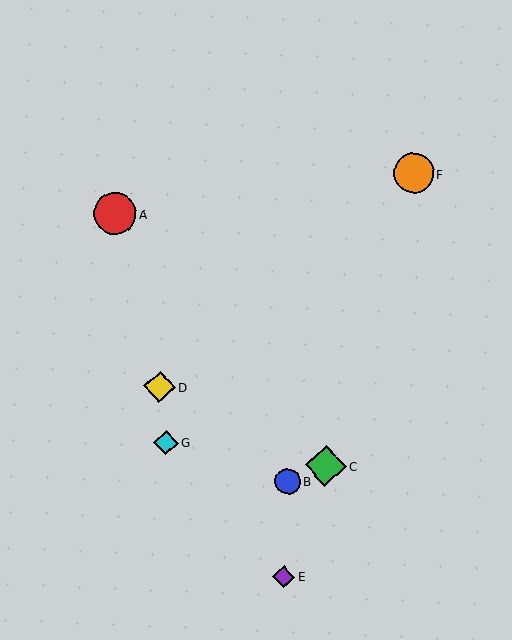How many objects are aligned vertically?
2 objects (B, E) are aligned vertically.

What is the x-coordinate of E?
Object E is at x≈284.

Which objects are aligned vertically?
Objects B, E are aligned vertically.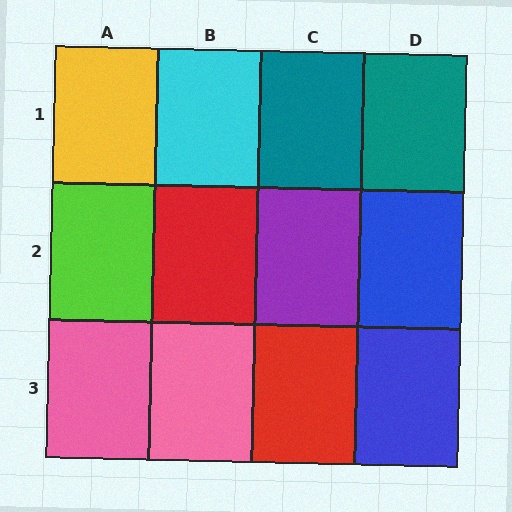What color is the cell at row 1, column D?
Teal.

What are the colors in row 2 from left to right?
Lime, red, purple, blue.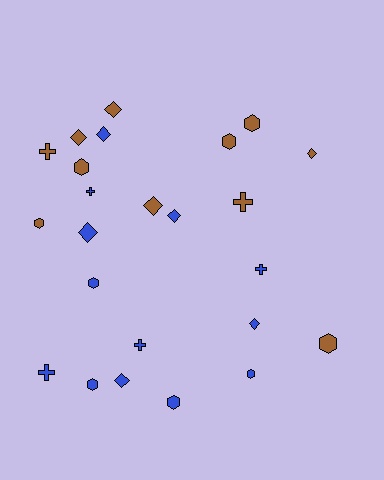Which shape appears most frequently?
Diamond, with 9 objects.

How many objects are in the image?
There are 24 objects.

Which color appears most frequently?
Blue, with 13 objects.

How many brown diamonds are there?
There are 4 brown diamonds.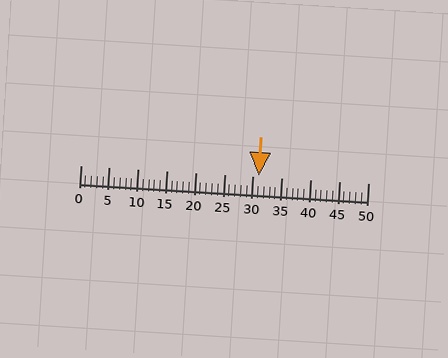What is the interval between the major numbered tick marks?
The major tick marks are spaced 5 units apart.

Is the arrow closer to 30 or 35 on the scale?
The arrow is closer to 30.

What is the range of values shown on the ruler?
The ruler shows values from 0 to 50.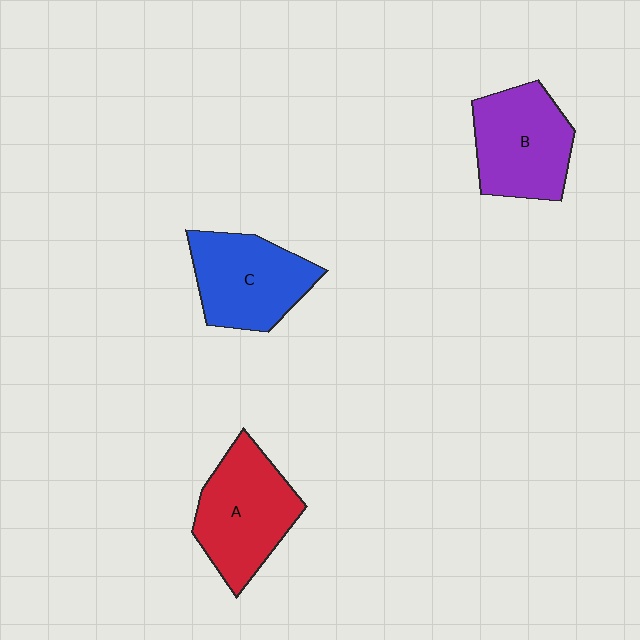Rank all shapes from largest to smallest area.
From largest to smallest: A (red), B (purple), C (blue).